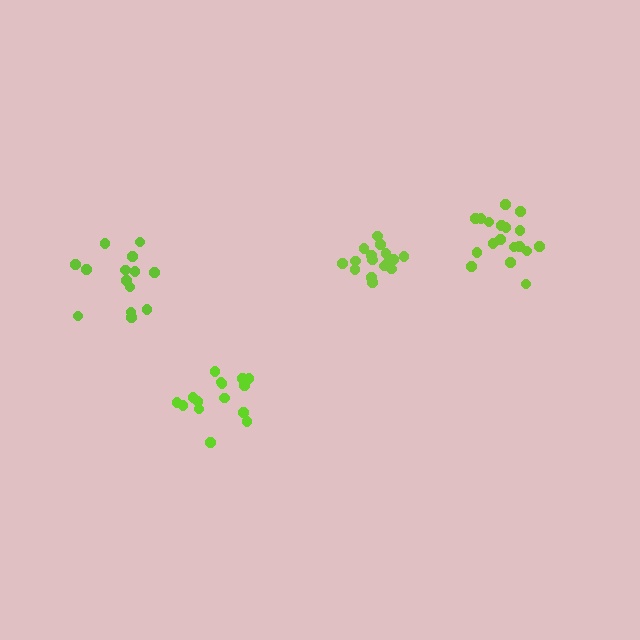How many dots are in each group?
Group 1: 15 dots, Group 2: 16 dots, Group 3: 18 dots, Group 4: 14 dots (63 total).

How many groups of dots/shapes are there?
There are 4 groups.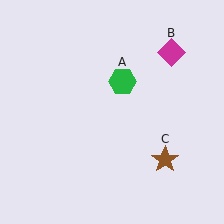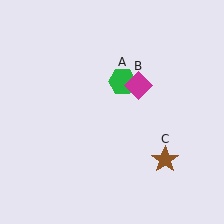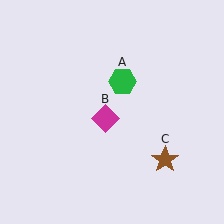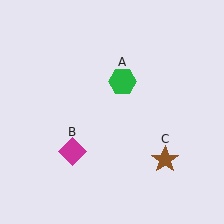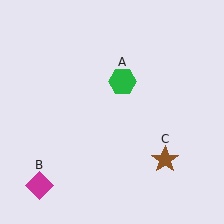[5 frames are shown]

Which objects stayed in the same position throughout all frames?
Green hexagon (object A) and brown star (object C) remained stationary.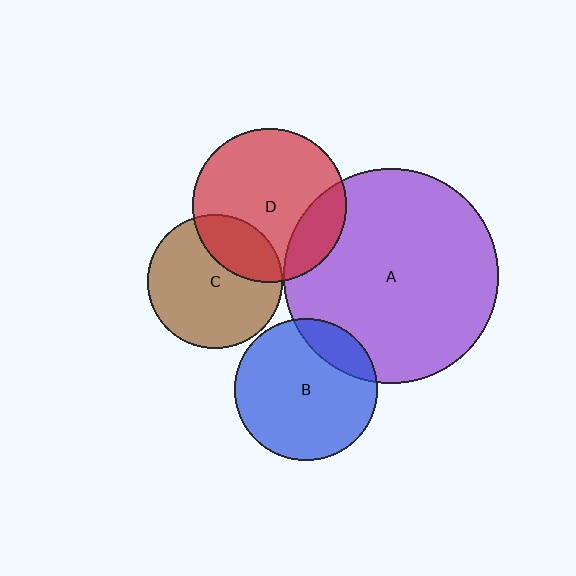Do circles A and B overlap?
Yes.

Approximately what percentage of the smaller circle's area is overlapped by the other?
Approximately 15%.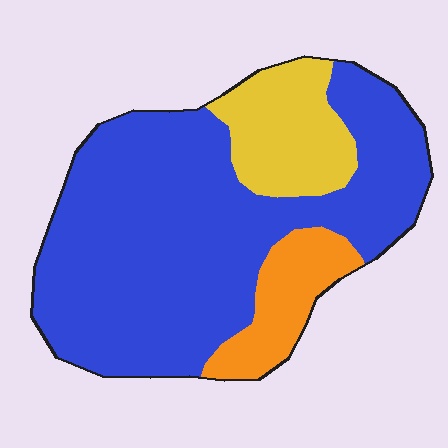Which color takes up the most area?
Blue, at roughly 70%.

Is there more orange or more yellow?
Yellow.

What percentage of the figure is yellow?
Yellow covers roughly 15% of the figure.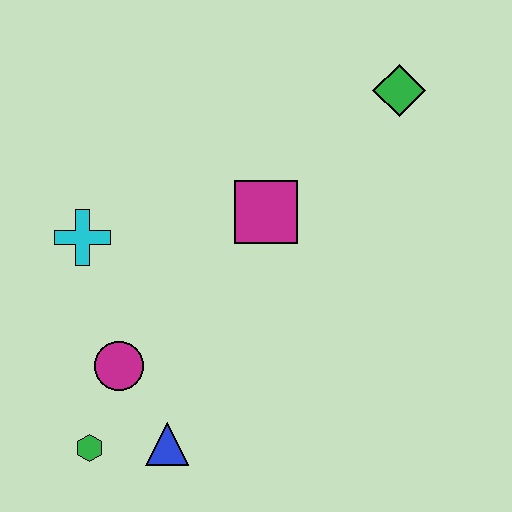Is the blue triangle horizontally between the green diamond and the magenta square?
No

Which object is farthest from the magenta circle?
The green diamond is farthest from the magenta circle.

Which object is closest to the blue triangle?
The green hexagon is closest to the blue triangle.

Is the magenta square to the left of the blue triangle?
No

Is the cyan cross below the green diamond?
Yes